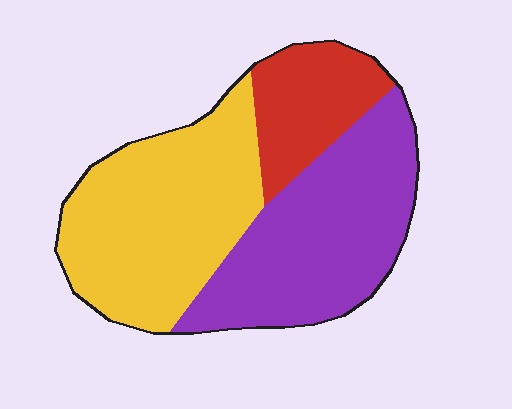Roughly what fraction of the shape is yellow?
Yellow takes up between a quarter and a half of the shape.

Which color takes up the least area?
Red, at roughly 20%.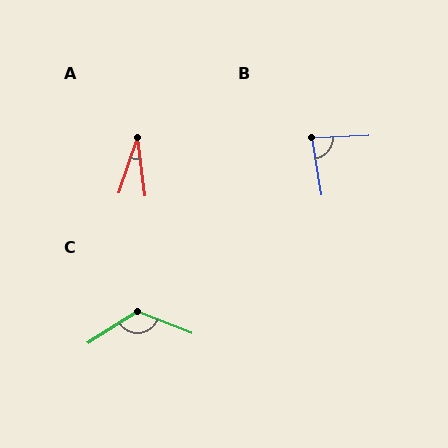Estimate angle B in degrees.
Approximately 83 degrees.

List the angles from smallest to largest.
A (26°), B (83°), C (126°).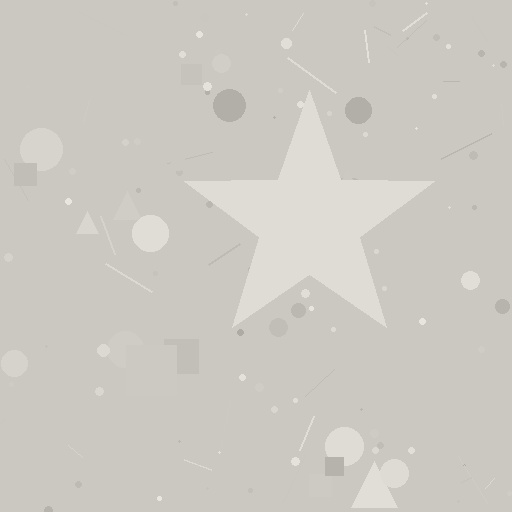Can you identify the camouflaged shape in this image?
The camouflaged shape is a star.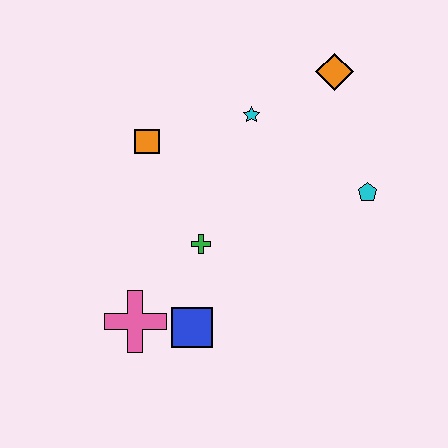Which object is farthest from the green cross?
The orange diamond is farthest from the green cross.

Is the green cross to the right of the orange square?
Yes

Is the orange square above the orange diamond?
No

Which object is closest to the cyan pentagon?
The orange diamond is closest to the cyan pentagon.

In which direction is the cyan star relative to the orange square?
The cyan star is to the right of the orange square.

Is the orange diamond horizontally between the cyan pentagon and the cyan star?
Yes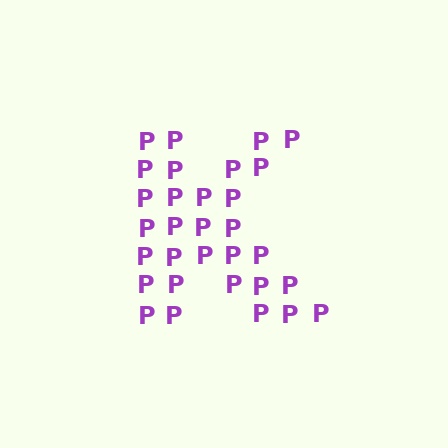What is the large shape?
The large shape is the letter K.